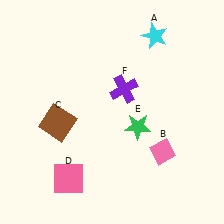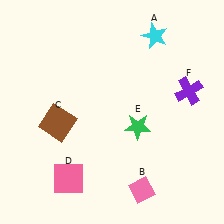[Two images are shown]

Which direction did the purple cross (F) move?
The purple cross (F) moved right.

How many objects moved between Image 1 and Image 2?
2 objects moved between the two images.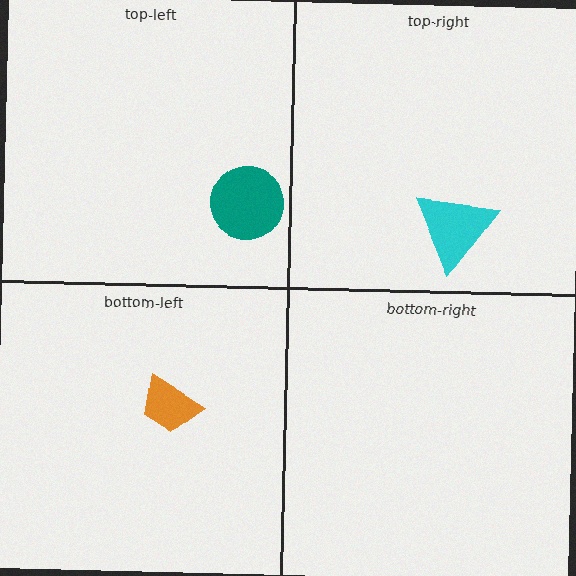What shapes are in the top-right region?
The cyan triangle.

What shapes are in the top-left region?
The teal circle.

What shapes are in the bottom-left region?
The orange trapezoid.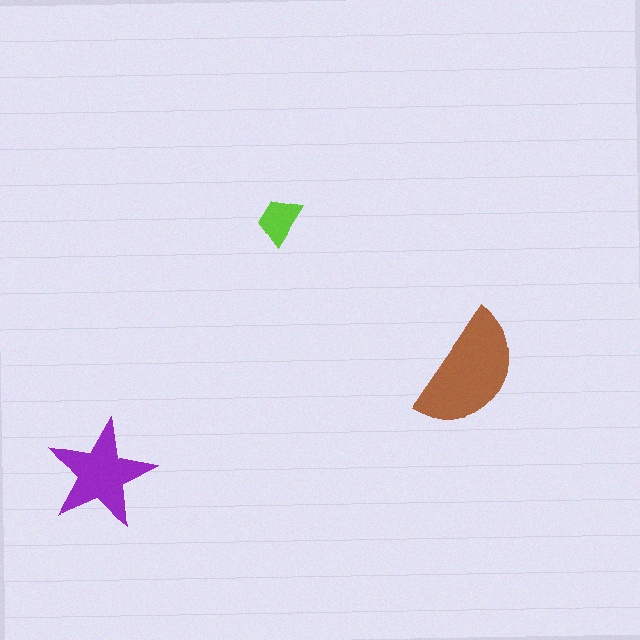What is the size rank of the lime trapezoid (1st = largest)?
3rd.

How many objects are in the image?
There are 3 objects in the image.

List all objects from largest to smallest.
The brown semicircle, the purple star, the lime trapezoid.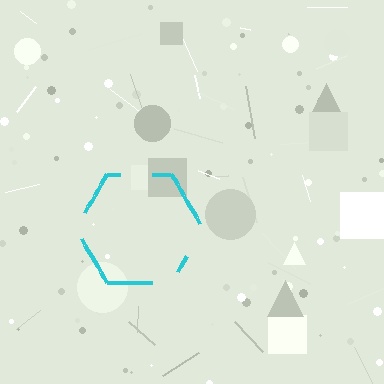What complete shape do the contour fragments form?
The contour fragments form a hexagon.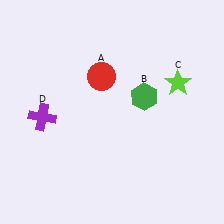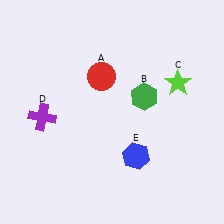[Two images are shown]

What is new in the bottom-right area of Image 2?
A blue hexagon (E) was added in the bottom-right area of Image 2.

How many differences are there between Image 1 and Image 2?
There is 1 difference between the two images.